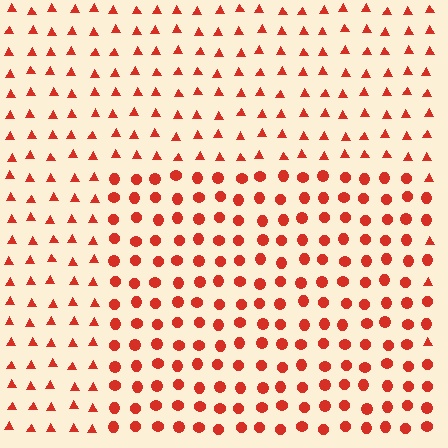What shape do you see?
I see a rectangle.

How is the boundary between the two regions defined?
The boundary is defined by a change in element shape: circles inside vs. triangles outside. All elements share the same color and spacing.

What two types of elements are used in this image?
The image uses circles inside the rectangle region and triangles outside it.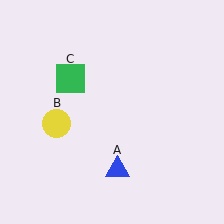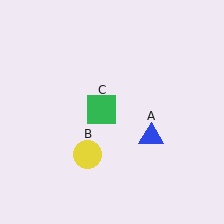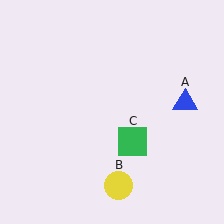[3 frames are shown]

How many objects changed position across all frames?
3 objects changed position: blue triangle (object A), yellow circle (object B), green square (object C).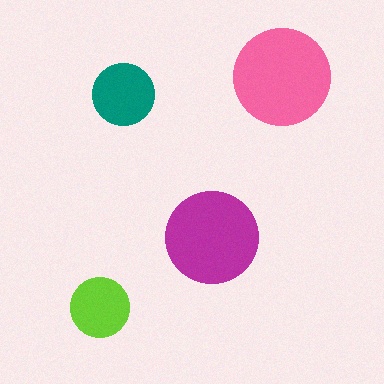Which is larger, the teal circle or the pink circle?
The pink one.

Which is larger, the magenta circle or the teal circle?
The magenta one.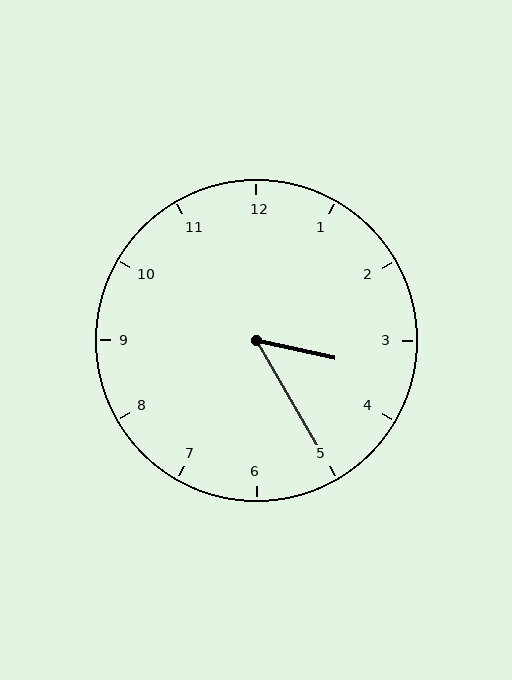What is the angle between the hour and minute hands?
Approximately 48 degrees.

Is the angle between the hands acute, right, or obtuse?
It is acute.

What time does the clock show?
3:25.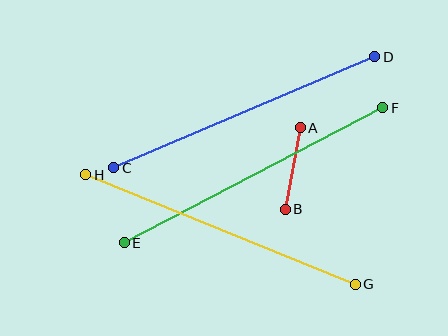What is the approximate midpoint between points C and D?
The midpoint is at approximately (244, 112) pixels.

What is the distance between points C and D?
The distance is approximately 284 pixels.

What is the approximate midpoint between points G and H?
The midpoint is at approximately (220, 230) pixels.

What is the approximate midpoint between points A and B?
The midpoint is at approximately (293, 169) pixels.